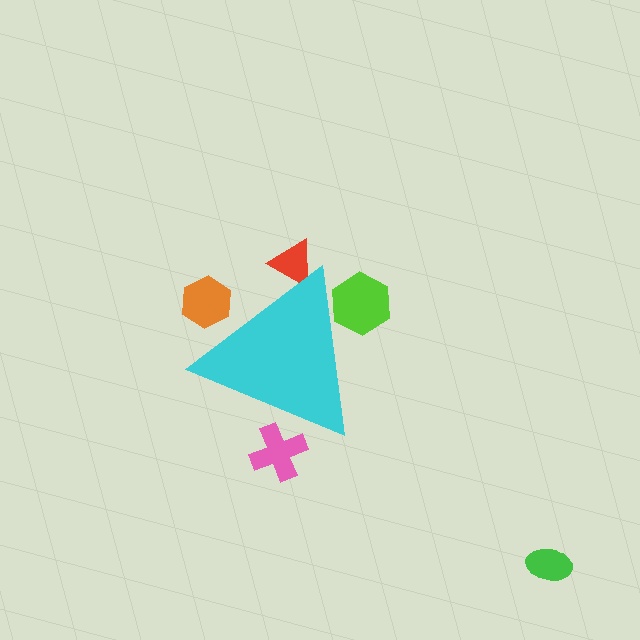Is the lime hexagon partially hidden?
Yes, the lime hexagon is partially hidden behind the cyan triangle.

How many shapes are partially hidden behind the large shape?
4 shapes are partially hidden.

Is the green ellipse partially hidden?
No, the green ellipse is fully visible.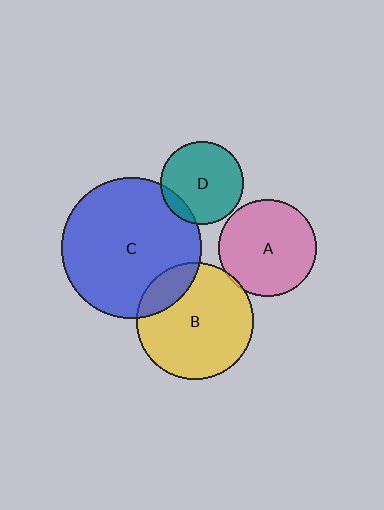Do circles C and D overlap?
Yes.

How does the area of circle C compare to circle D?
Approximately 2.8 times.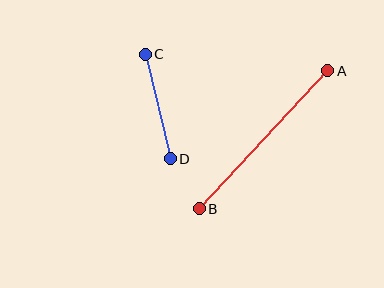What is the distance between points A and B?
The distance is approximately 189 pixels.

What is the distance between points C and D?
The distance is approximately 108 pixels.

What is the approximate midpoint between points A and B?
The midpoint is at approximately (263, 140) pixels.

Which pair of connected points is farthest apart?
Points A and B are farthest apart.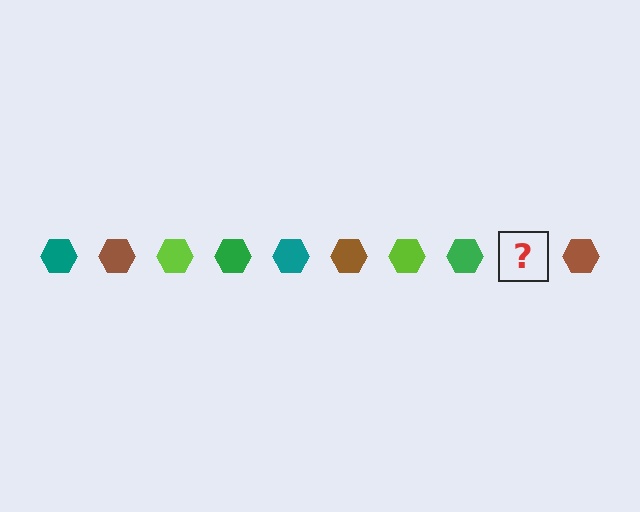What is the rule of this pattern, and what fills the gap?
The rule is that the pattern cycles through teal, brown, lime, green hexagons. The gap should be filled with a teal hexagon.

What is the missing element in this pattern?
The missing element is a teal hexagon.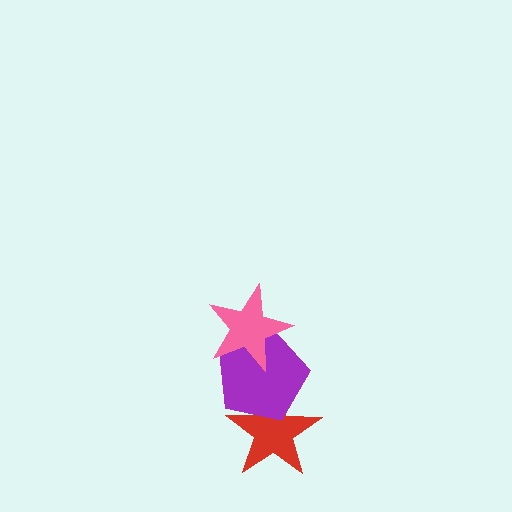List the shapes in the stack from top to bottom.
From top to bottom: the pink star, the purple pentagon, the red star.